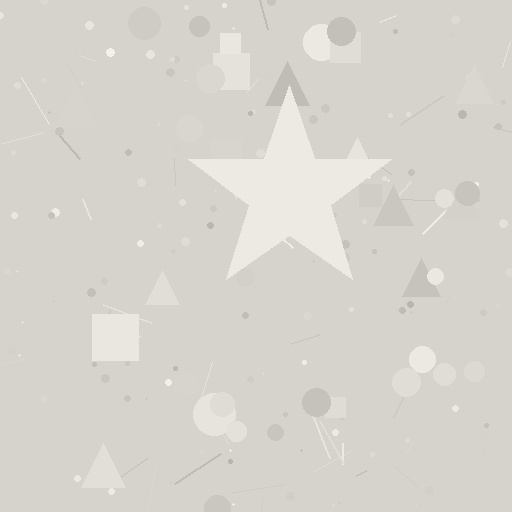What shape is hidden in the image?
A star is hidden in the image.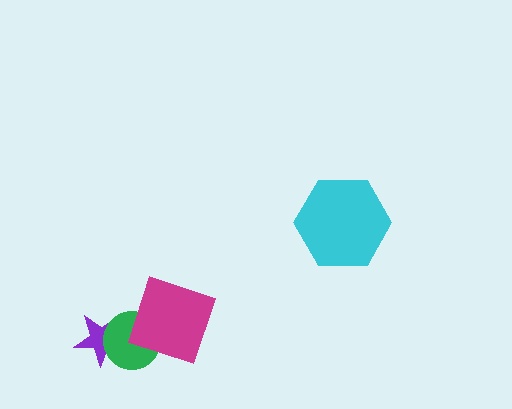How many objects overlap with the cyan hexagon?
0 objects overlap with the cyan hexagon.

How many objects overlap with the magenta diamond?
1 object overlaps with the magenta diamond.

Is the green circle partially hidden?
Yes, it is partially covered by another shape.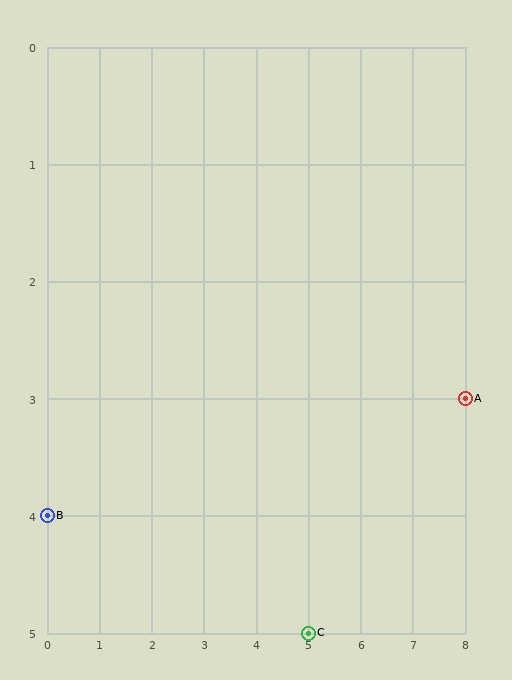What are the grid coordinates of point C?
Point C is at grid coordinates (5, 5).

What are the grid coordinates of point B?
Point B is at grid coordinates (0, 4).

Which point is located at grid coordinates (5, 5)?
Point C is at (5, 5).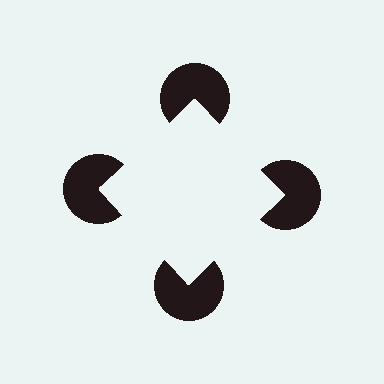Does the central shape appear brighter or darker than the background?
It typically appears slightly brighter than the background, even though no actual brightness change is drawn.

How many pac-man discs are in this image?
There are 4 — one at each vertex of the illusory square.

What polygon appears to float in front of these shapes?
An illusory square — its edges are inferred from the aligned wedge cuts in the pac-man discs, not physically drawn.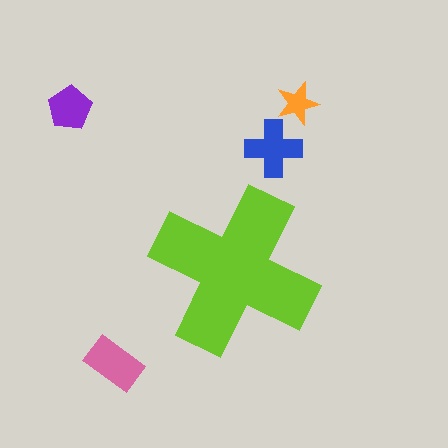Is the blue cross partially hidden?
No, the blue cross is fully visible.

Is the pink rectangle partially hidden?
No, the pink rectangle is fully visible.